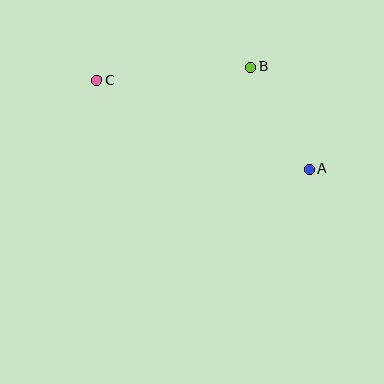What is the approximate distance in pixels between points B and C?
The distance between B and C is approximately 154 pixels.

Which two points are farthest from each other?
Points A and C are farthest from each other.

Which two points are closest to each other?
Points A and B are closest to each other.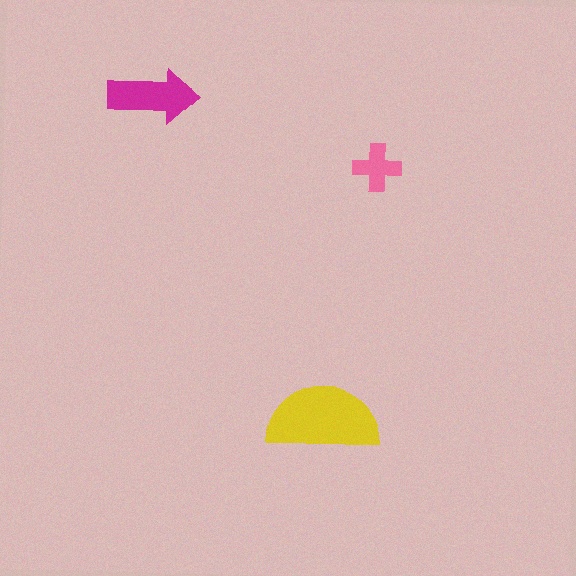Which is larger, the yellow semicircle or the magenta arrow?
The yellow semicircle.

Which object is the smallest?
The pink cross.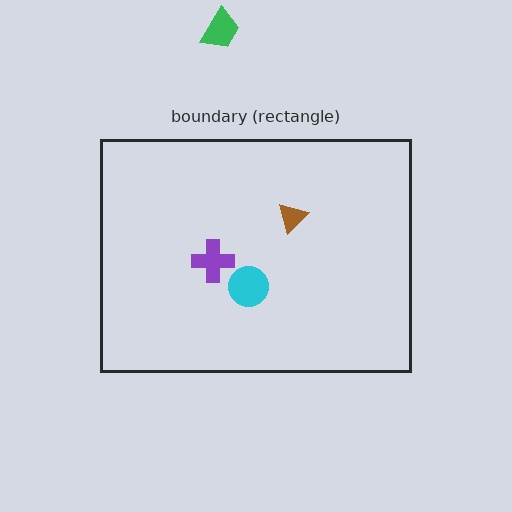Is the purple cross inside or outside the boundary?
Inside.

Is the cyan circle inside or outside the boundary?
Inside.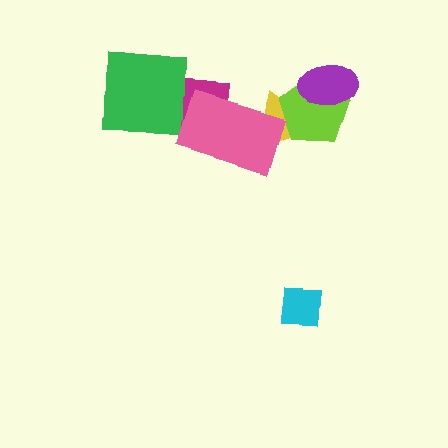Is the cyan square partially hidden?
No, no other shape covers it.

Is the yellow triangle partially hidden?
Yes, it is partially covered by another shape.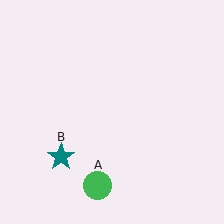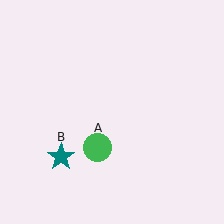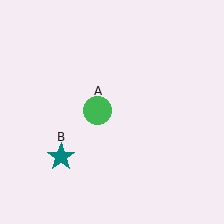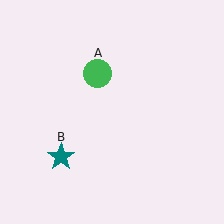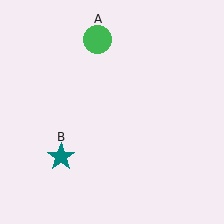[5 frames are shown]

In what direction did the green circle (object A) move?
The green circle (object A) moved up.